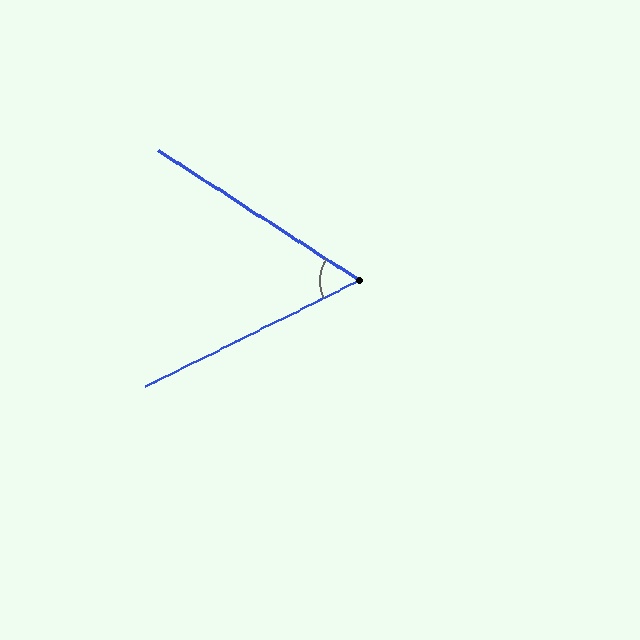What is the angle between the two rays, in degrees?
Approximately 59 degrees.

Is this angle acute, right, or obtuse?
It is acute.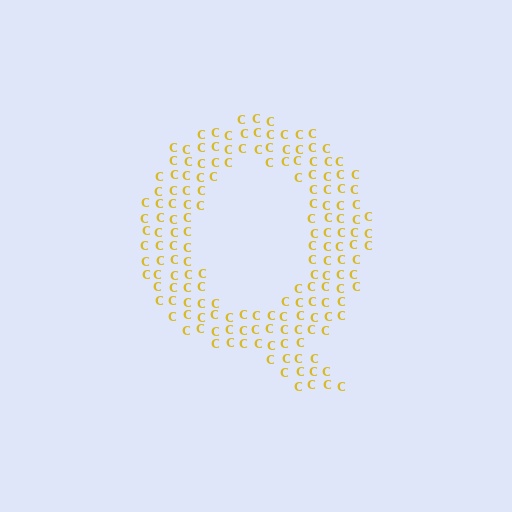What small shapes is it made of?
It is made of small letter C's.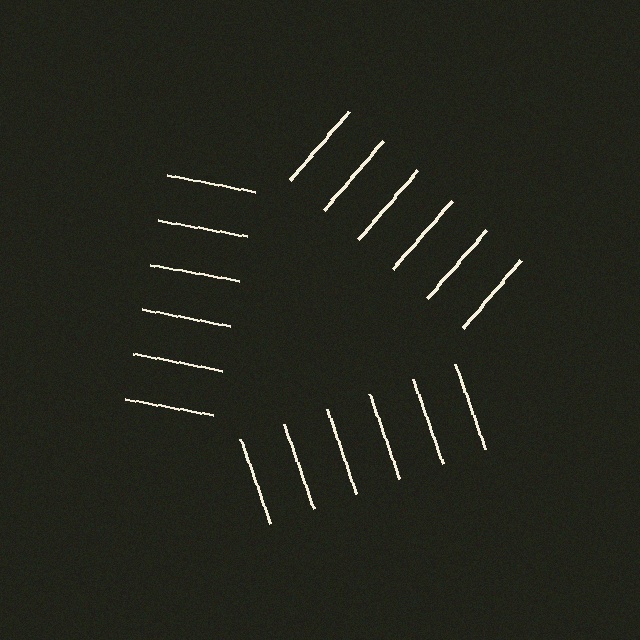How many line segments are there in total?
18 — 6 along each of the 3 edges.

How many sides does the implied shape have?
3 sides — the line-ends trace a triangle.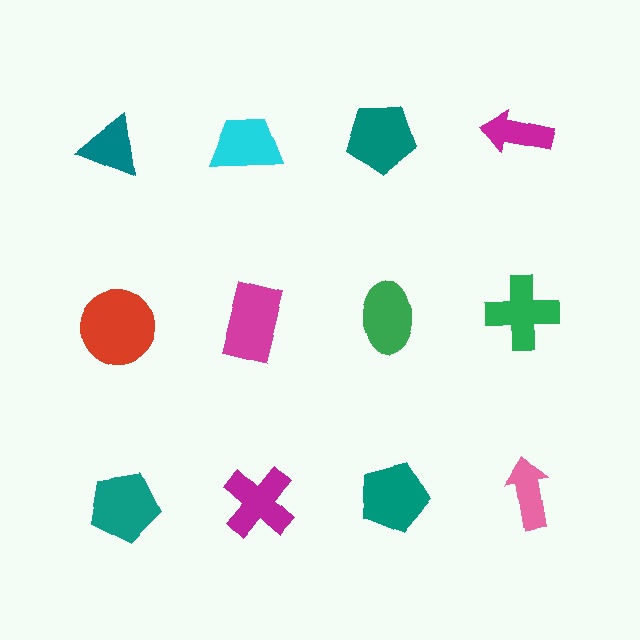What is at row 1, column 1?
A teal triangle.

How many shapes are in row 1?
4 shapes.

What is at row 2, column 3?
A green ellipse.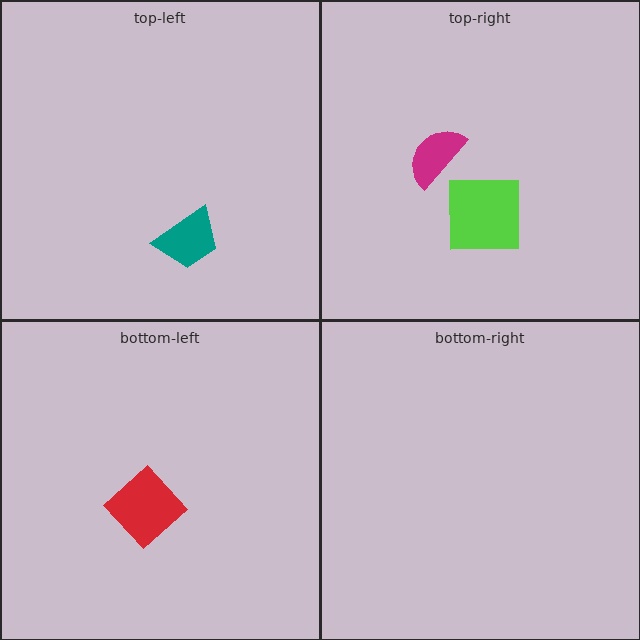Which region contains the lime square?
The top-right region.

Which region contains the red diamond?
The bottom-left region.